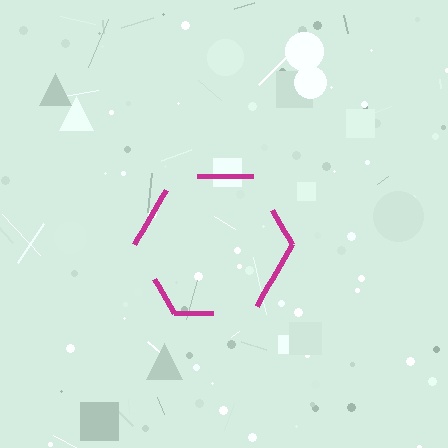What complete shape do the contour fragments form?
The contour fragments form a hexagon.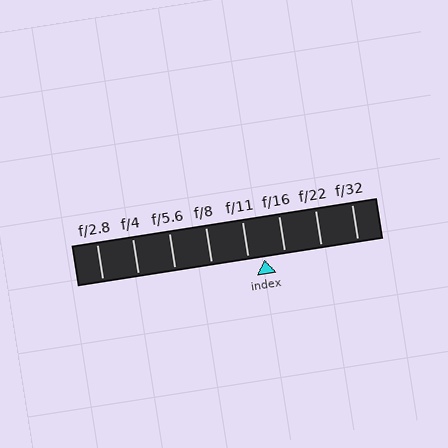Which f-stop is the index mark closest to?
The index mark is closest to f/11.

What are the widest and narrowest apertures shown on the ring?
The widest aperture shown is f/2.8 and the narrowest is f/32.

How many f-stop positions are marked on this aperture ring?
There are 8 f-stop positions marked.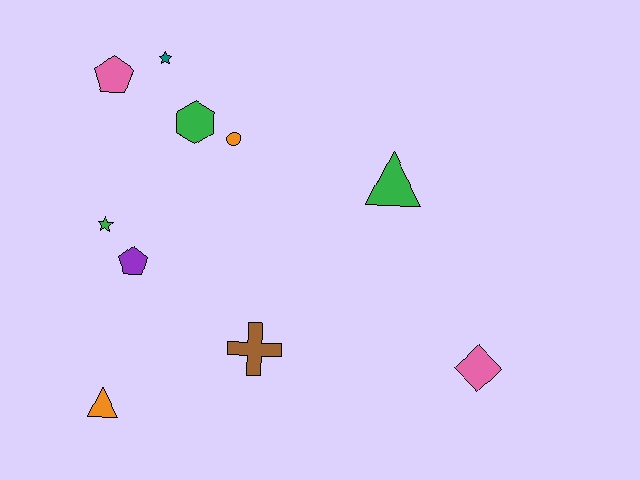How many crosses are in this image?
There is 1 cross.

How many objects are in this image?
There are 10 objects.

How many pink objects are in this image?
There are 2 pink objects.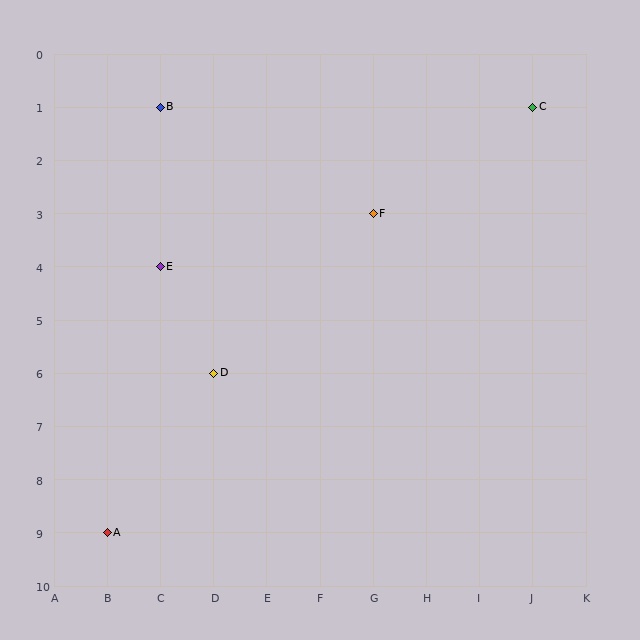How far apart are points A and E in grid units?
Points A and E are 1 column and 5 rows apart (about 5.1 grid units diagonally).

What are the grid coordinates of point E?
Point E is at grid coordinates (C, 4).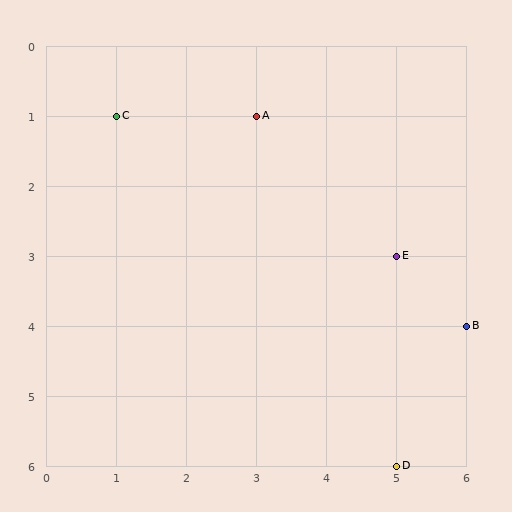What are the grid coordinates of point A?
Point A is at grid coordinates (3, 1).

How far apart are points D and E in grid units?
Points D and E are 3 rows apart.